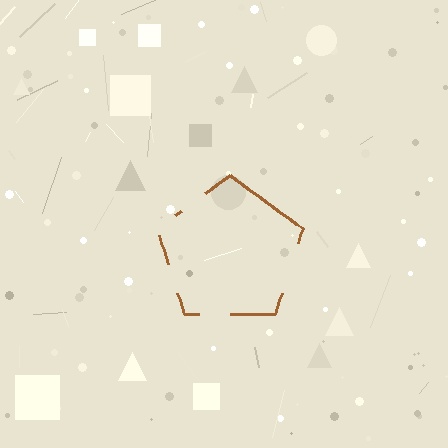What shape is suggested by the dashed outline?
The dashed outline suggests a pentagon.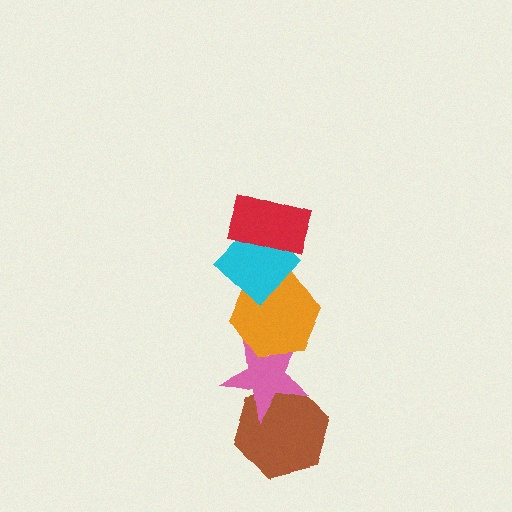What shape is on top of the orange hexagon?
The cyan diamond is on top of the orange hexagon.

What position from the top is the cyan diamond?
The cyan diamond is 2nd from the top.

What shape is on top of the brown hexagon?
The pink star is on top of the brown hexagon.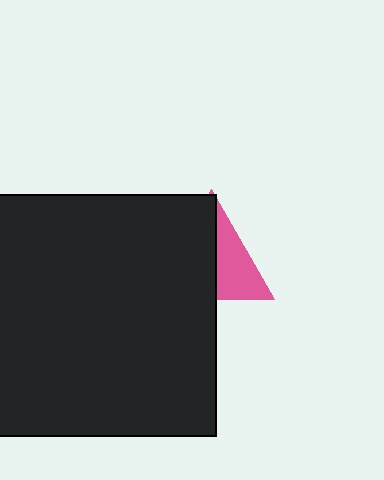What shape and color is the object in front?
The object in front is a black rectangle.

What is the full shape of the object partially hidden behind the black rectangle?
The partially hidden object is a pink triangle.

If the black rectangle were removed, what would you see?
You would see the complete pink triangle.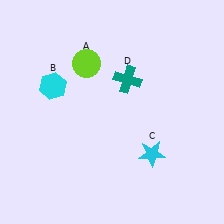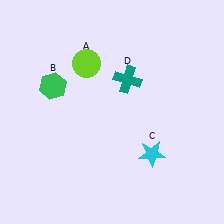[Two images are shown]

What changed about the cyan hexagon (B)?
In Image 1, B is cyan. In Image 2, it changed to green.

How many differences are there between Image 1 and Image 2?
There is 1 difference between the two images.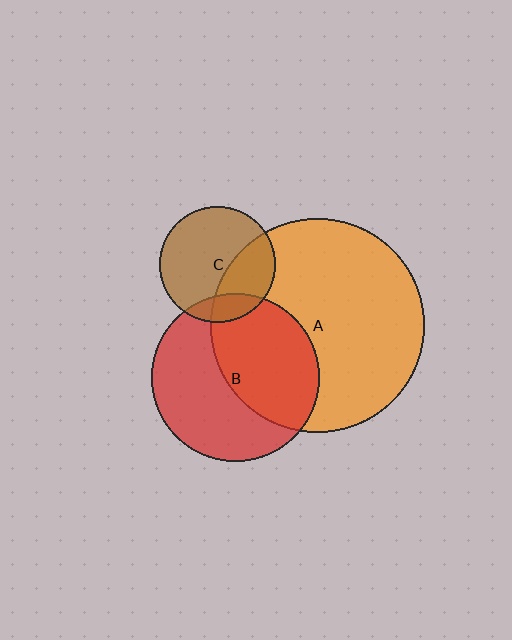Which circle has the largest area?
Circle A (orange).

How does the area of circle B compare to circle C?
Approximately 2.1 times.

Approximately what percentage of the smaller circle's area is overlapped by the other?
Approximately 50%.